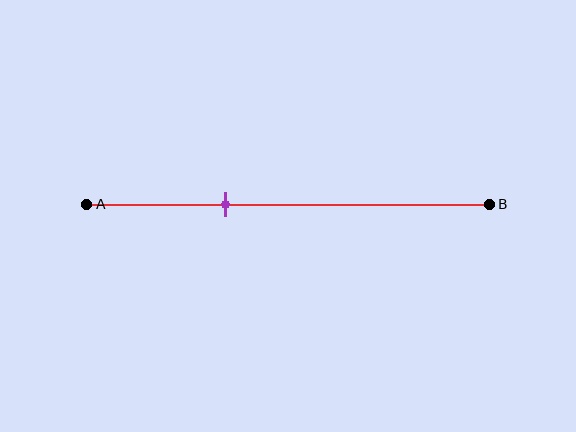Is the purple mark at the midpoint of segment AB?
No, the mark is at about 35% from A, not at the 50% midpoint.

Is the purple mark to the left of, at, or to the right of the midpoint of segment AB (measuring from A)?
The purple mark is to the left of the midpoint of segment AB.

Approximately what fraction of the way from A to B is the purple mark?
The purple mark is approximately 35% of the way from A to B.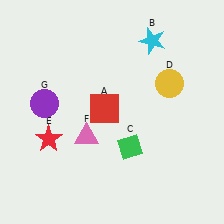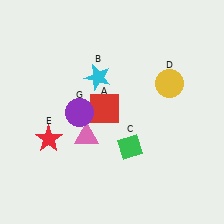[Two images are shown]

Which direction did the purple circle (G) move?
The purple circle (G) moved right.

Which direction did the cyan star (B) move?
The cyan star (B) moved left.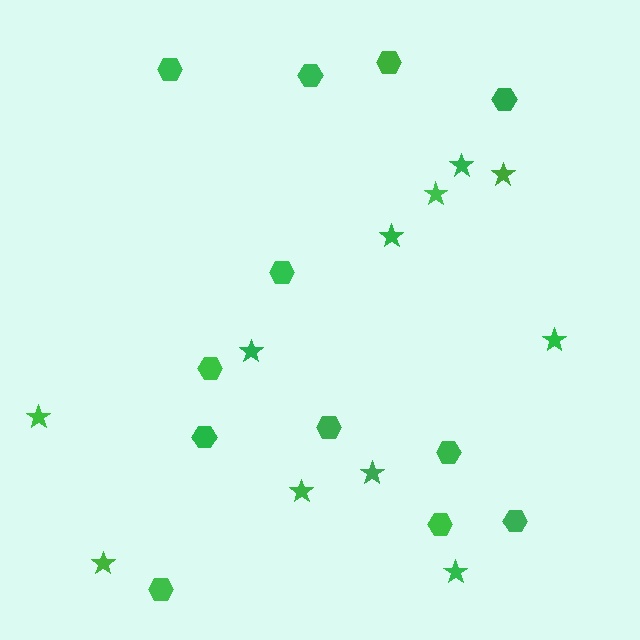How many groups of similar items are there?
There are 2 groups: one group of hexagons (12) and one group of stars (11).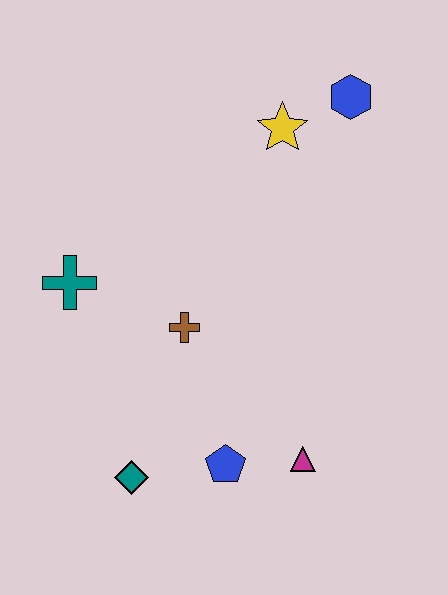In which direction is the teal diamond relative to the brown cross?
The teal diamond is below the brown cross.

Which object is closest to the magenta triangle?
The blue pentagon is closest to the magenta triangle.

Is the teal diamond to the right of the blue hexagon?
No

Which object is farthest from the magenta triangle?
The blue hexagon is farthest from the magenta triangle.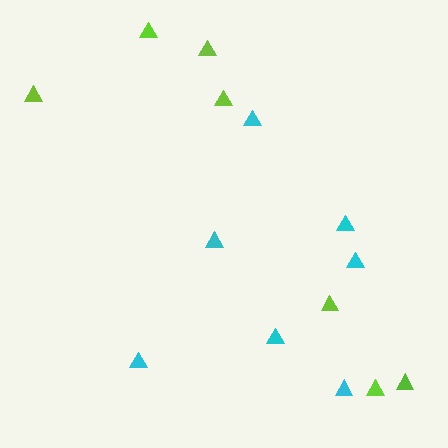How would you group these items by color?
There are 2 groups: one group of lime triangles (7) and one group of cyan triangles (7).